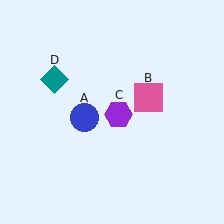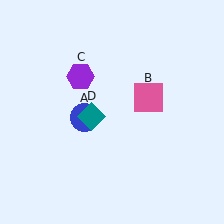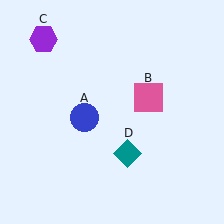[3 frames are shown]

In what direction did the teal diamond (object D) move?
The teal diamond (object D) moved down and to the right.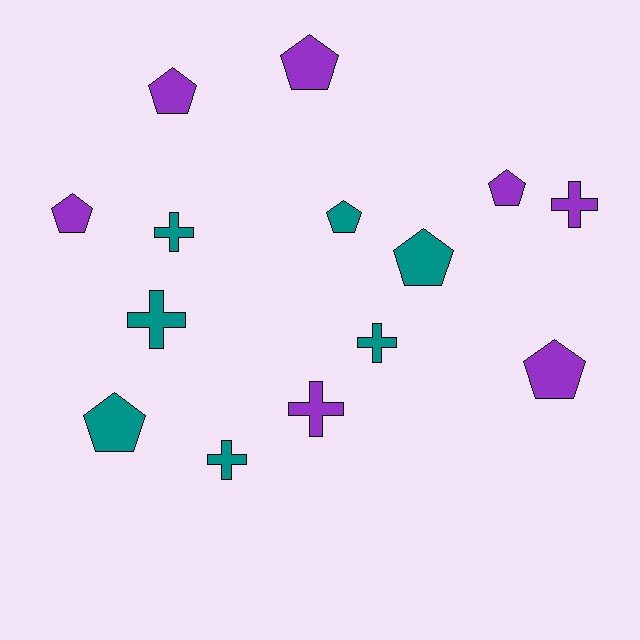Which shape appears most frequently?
Pentagon, with 8 objects.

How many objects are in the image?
There are 14 objects.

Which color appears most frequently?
Teal, with 7 objects.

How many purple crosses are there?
There are 2 purple crosses.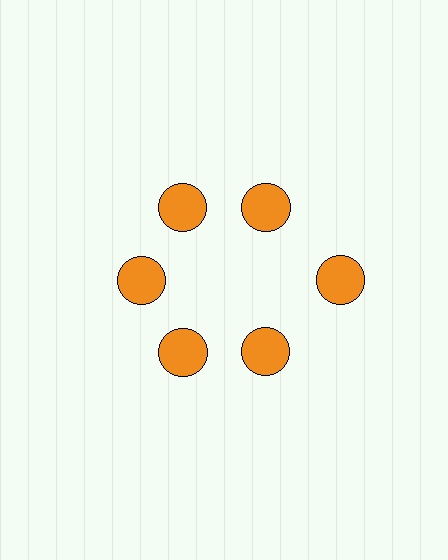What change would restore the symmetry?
The symmetry would be restored by moving it inward, back onto the ring so that all 6 circles sit at equal angles and equal distance from the center.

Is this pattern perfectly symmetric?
No. The 6 orange circles are arranged in a ring, but one element near the 3 o'clock position is pushed outward from the center, breaking the 6-fold rotational symmetry.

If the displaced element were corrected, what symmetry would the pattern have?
It would have 6-fold rotational symmetry — the pattern would map onto itself every 60 degrees.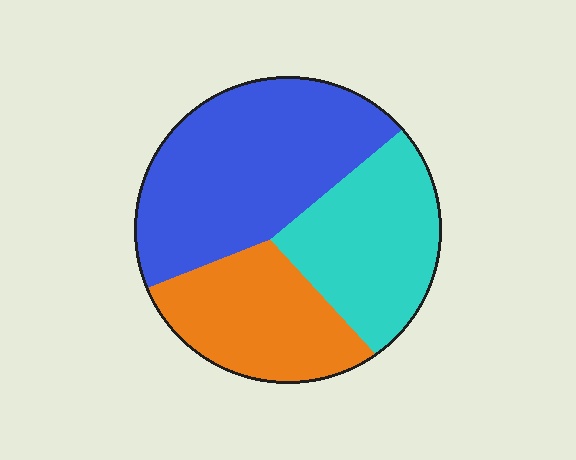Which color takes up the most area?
Blue, at roughly 45%.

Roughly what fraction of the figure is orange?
Orange takes up between a sixth and a third of the figure.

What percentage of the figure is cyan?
Cyan covers 29% of the figure.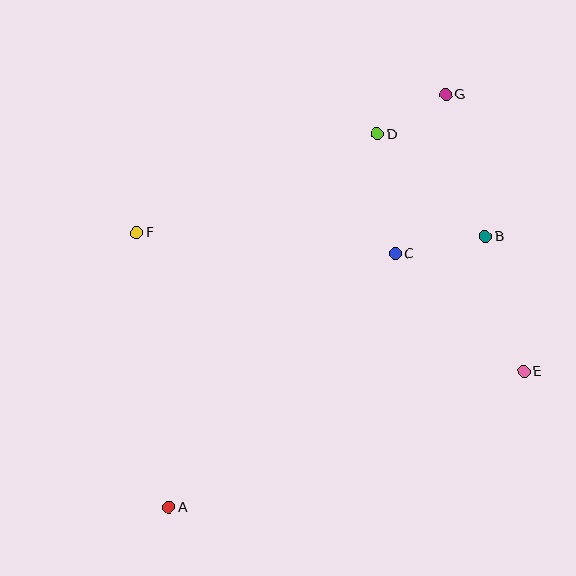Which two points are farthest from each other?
Points A and G are farthest from each other.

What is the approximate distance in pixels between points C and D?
The distance between C and D is approximately 121 pixels.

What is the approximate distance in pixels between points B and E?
The distance between B and E is approximately 141 pixels.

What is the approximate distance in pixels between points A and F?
The distance between A and F is approximately 277 pixels.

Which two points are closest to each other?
Points D and G are closest to each other.